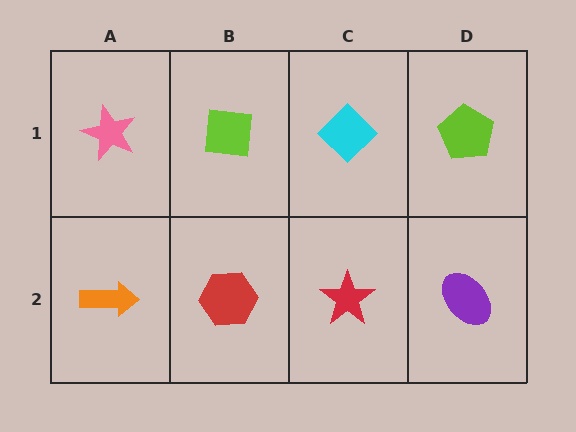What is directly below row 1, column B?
A red hexagon.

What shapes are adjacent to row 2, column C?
A cyan diamond (row 1, column C), a red hexagon (row 2, column B), a purple ellipse (row 2, column D).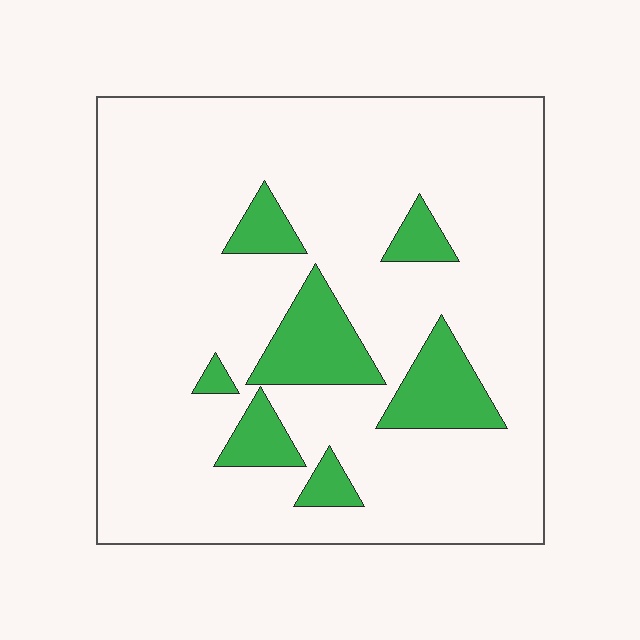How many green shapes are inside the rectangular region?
7.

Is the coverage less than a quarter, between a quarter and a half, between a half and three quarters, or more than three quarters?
Less than a quarter.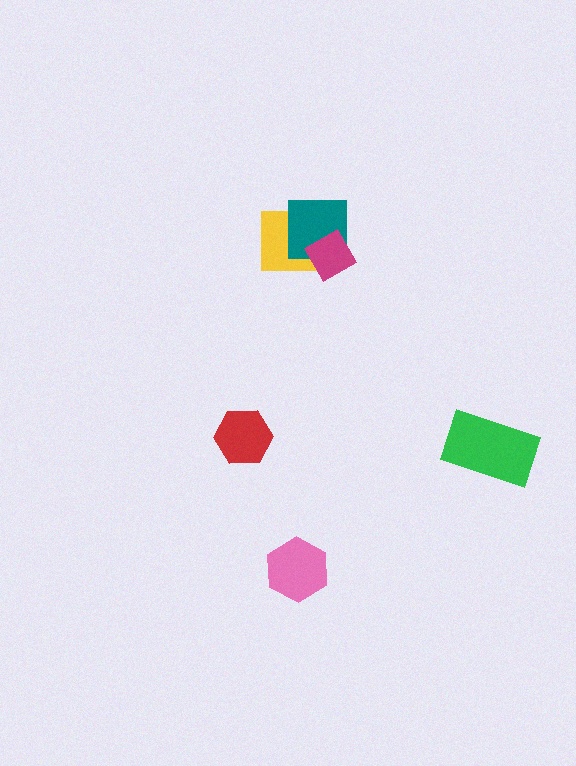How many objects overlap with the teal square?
2 objects overlap with the teal square.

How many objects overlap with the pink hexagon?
0 objects overlap with the pink hexagon.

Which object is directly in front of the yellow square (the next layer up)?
The teal square is directly in front of the yellow square.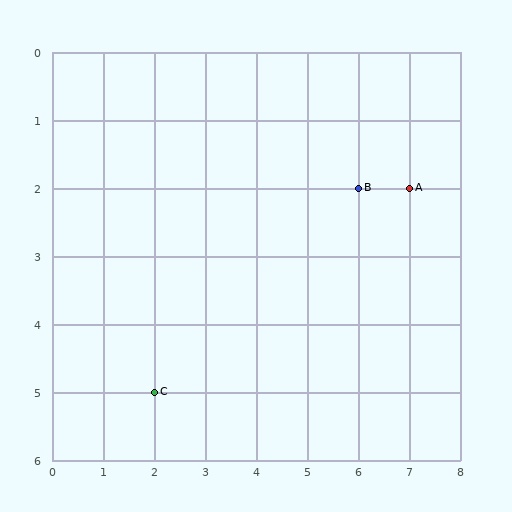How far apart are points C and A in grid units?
Points C and A are 5 columns and 3 rows apart (about 5.8 grid units diagonally).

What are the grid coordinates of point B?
Point B is at grid coordinates (6, 2).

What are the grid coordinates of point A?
Point A is at grid coordinates (7, 2).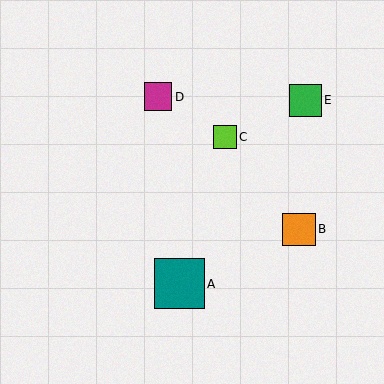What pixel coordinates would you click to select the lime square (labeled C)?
Click at (225, 137) to select the lime square C.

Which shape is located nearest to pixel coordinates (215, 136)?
The lime square (labeled C) at (225, 137) is nearest to that location.